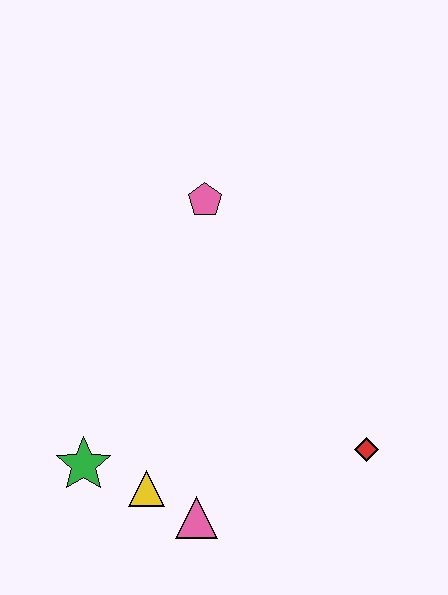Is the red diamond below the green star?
No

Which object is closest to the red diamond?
The pink triangle is closest to the red diamond.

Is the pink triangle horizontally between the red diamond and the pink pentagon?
No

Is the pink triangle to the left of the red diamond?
Yes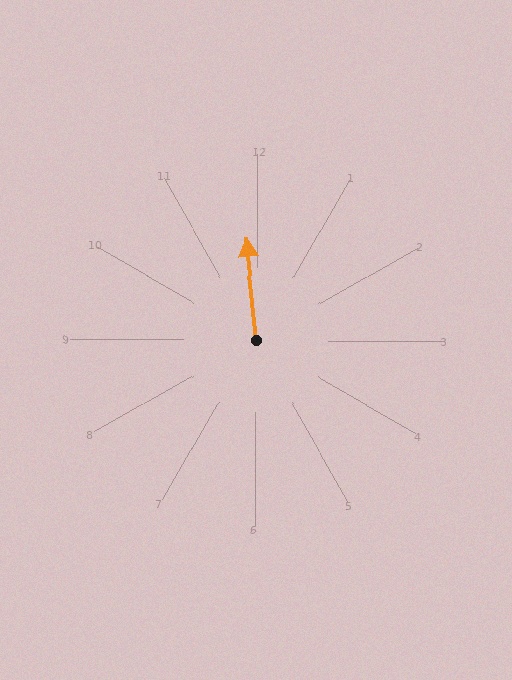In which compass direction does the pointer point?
North.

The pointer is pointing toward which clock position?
Roughly 12 o'clock.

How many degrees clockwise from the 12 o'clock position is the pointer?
Approximately 354 degrees.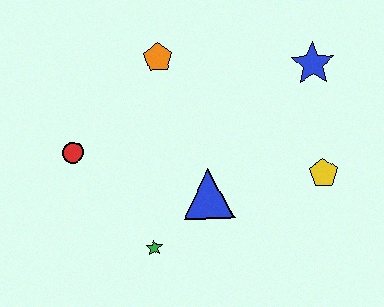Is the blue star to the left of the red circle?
No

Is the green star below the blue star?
Yes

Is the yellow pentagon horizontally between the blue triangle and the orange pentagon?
No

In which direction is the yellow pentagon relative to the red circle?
The yellow pentagon is to the right of the red circle.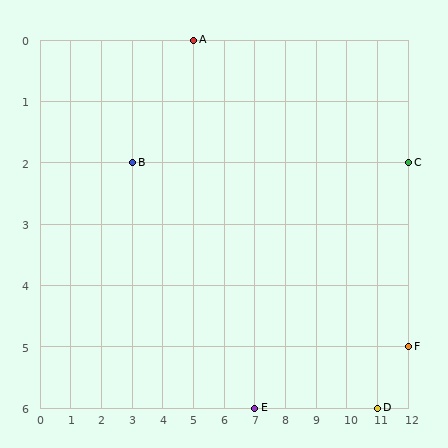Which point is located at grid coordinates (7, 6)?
Point E is at (7, 6).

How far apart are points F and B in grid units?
Points F and B are 9 columns and 3 rows apart (about 9.5 grid units diagonally).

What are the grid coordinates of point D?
Point D is at grid coordinates (11, 6).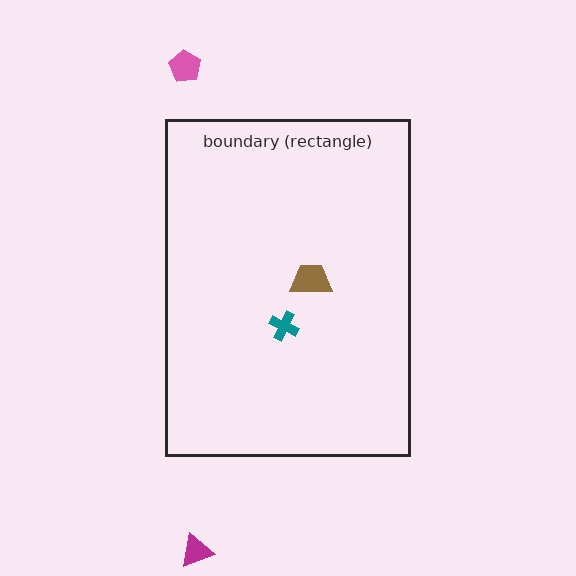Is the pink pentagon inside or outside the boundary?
Outside.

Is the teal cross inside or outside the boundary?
Inside.